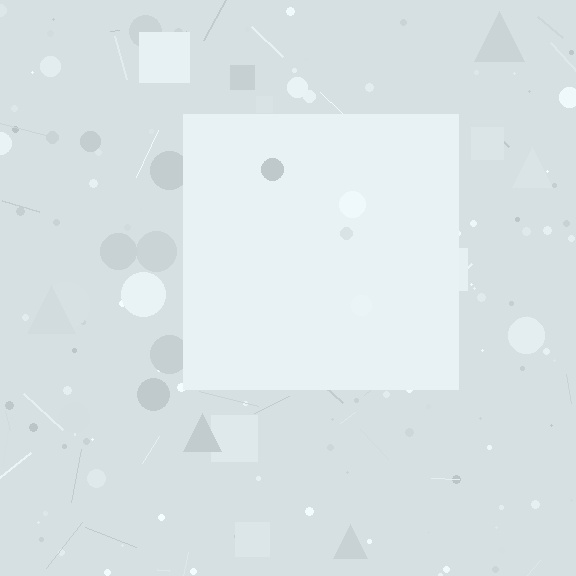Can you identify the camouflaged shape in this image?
The camouflaged shape is a square.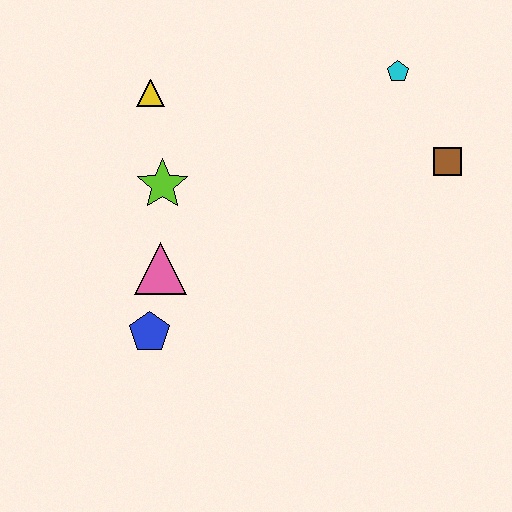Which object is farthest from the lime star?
The brown square is farthest from the lime star.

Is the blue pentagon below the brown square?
Yes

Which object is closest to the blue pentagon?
The pink triangle is closest to the blue pentagon.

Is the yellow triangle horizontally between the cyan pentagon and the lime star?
No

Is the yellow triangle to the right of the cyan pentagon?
No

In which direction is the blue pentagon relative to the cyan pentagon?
The blue pentagon is below the cyan pentagon.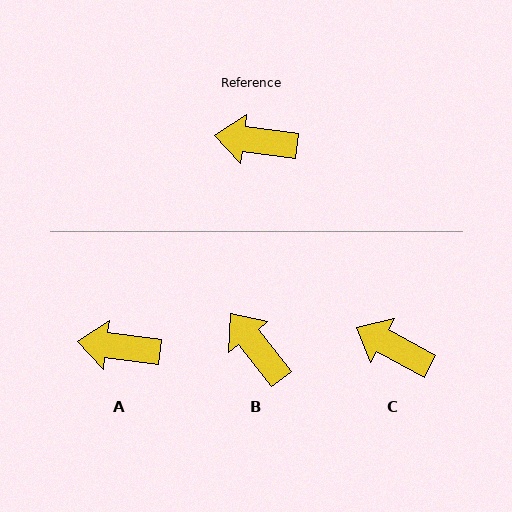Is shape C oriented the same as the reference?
No, it is off by about 21 degrees.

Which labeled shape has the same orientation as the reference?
A.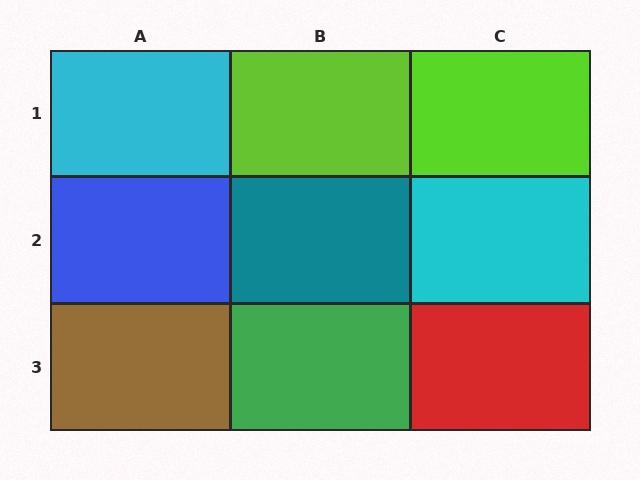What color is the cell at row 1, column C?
Lime.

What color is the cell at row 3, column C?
Red.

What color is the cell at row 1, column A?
Cyan.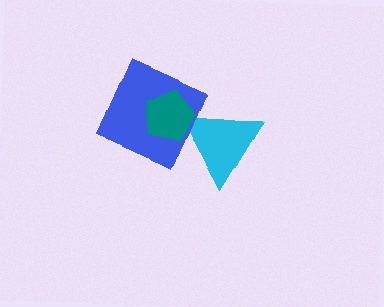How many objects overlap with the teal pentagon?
2 objects overlap with the teal pentagon.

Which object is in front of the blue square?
The teal pentagon is in front of the blue square.